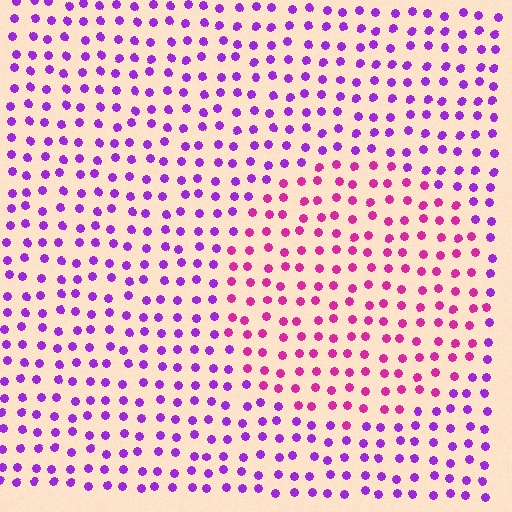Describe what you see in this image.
The image is filled with small purple elements in a uniform arrangement. A circle-shaped region is visible where the elements are tinted to a slightly different hue, forming a subtle color boundary.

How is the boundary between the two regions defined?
The boundary is defined purely by a slight shift in hue (about 38 degrees). Spacing, size, and orientation are identical on both sides.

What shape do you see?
I see a circle.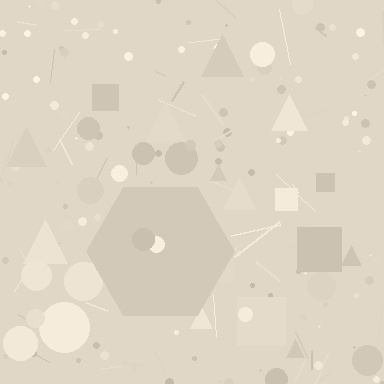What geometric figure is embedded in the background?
A hexagon is embedded in the background.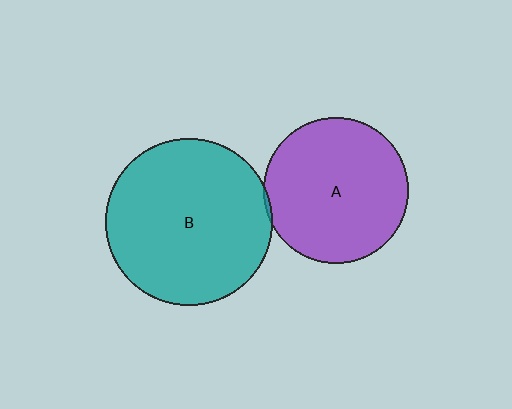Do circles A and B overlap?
Yes.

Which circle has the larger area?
Circle B (teal).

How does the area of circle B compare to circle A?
Approximately 1.3 times.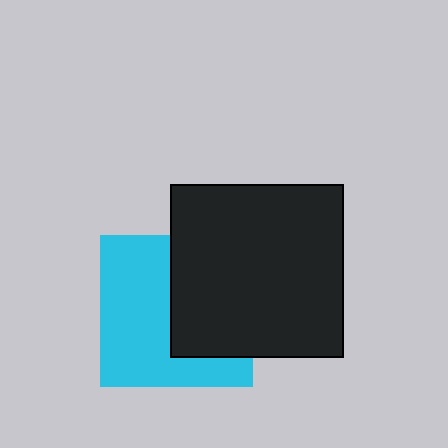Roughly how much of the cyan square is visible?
About half of it is visible (roughly 56%).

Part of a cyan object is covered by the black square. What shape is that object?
It is a square.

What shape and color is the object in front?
The object in front is a black square.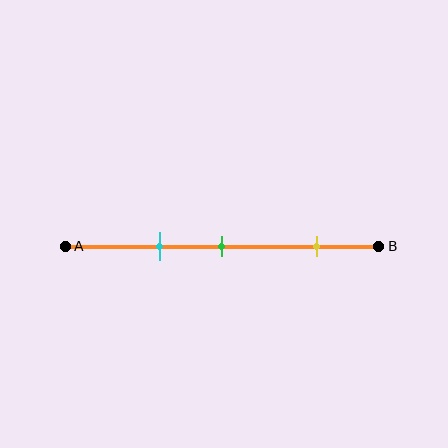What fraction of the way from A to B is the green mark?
The green mark is approximately 50% (0.5) of the way from A to B.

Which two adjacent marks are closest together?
The cyan and green marks are the closest adjacent pair.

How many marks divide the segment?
There are 3 marks dividing the segment.